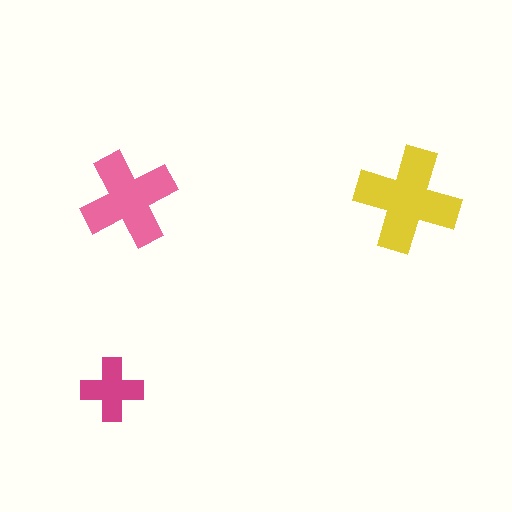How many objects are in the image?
There are 3 objects in the image.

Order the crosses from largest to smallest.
the yellow one, the pink one, the magenta one.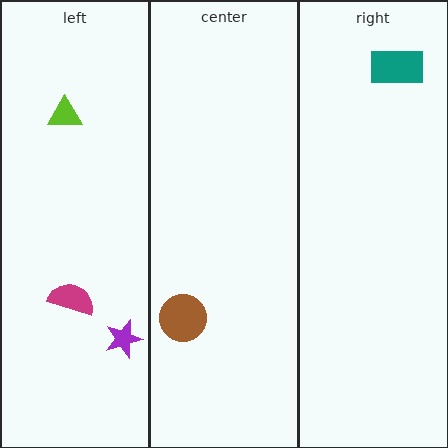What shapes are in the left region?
The magenta semicircle, the purple star, the lime triangle.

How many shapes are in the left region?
3.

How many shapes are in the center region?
1.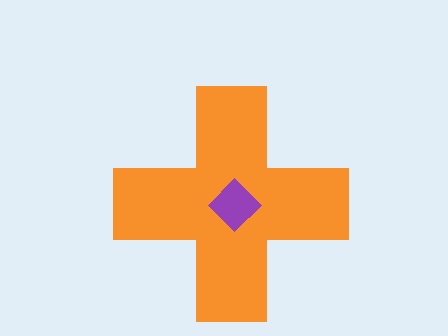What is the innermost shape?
The purple diamond.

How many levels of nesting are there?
2.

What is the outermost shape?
The orange cross.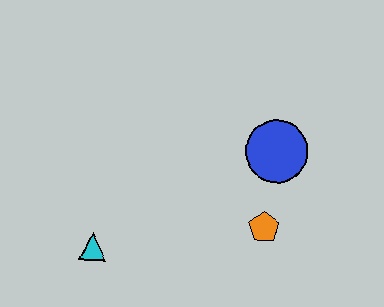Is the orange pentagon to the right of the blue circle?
No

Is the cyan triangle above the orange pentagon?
No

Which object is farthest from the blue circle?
The cyan triangle is farthest from the blue circle.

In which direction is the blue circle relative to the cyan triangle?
The blue circle is to the right of the cyan triangle.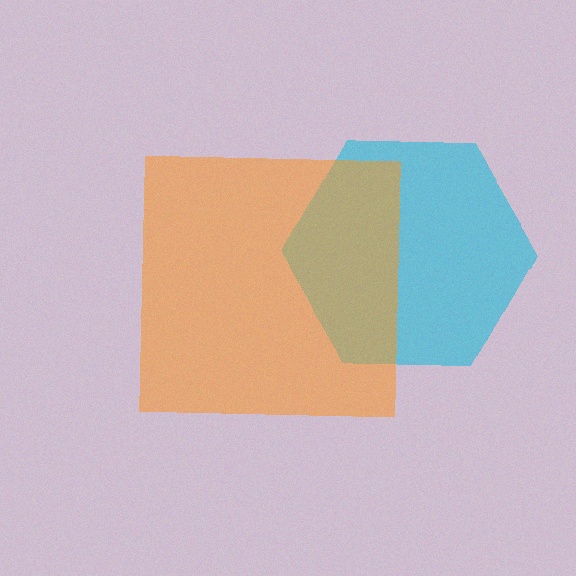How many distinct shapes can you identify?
There are 2 distinct shapes: a cyan hexagon, an orange square.